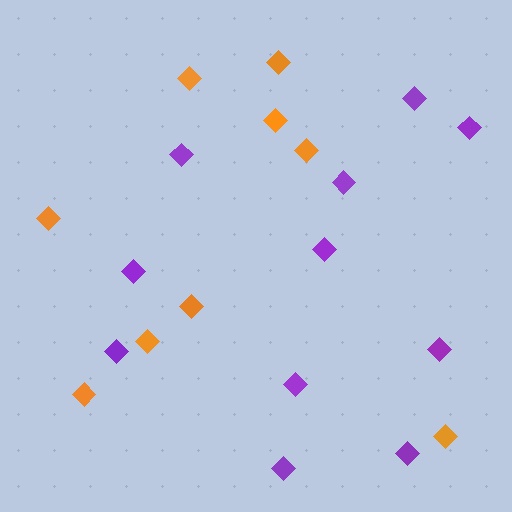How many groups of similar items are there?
There are 2 groups: one group of purple diamonds (11) and one group of orange diamonds (9).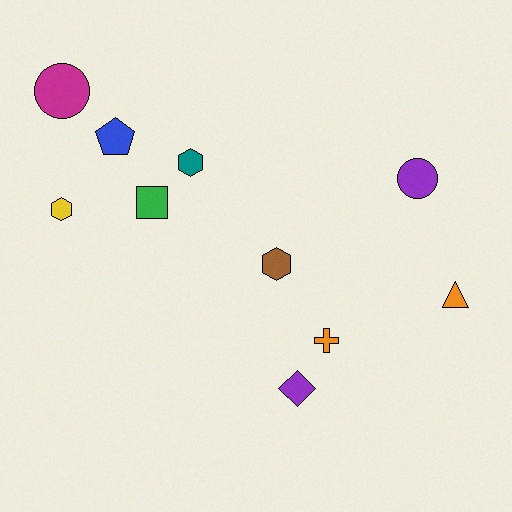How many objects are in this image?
There are 10 objects.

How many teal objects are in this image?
There is 1 teal object.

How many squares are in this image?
There is 1 square.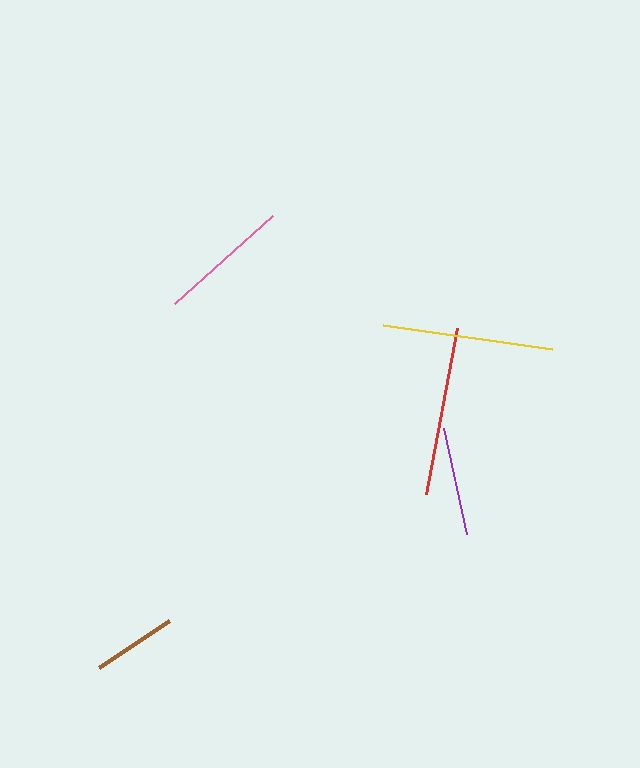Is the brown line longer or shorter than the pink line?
The pink line is longer than the brown line.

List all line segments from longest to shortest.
From longest to shortest: yellow, red, pink, purple, brown.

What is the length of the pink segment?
The pink segment is approximately 132 pixels long.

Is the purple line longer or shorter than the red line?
The red line is longer than the purple line.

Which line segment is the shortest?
The brown line is the shortest at approximately 85 pixels.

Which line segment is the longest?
The yellow line is the longest at approximately 171 pixels.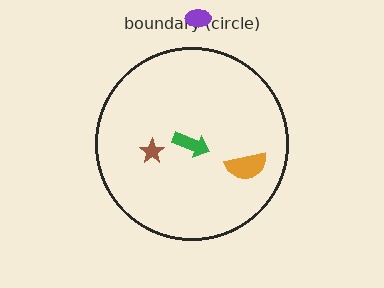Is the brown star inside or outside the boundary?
Inside.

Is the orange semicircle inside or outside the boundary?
Inside.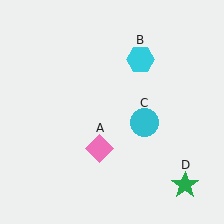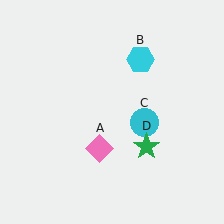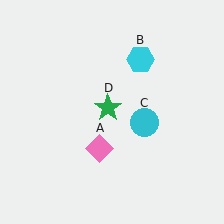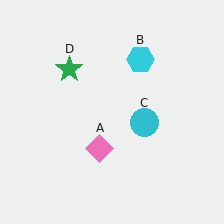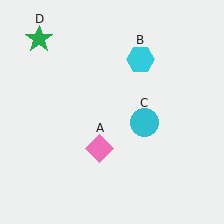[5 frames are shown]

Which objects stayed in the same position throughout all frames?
Pink diamond (object A) and cyan hexagon (object B) and cyan circle (object C) remained stationary.